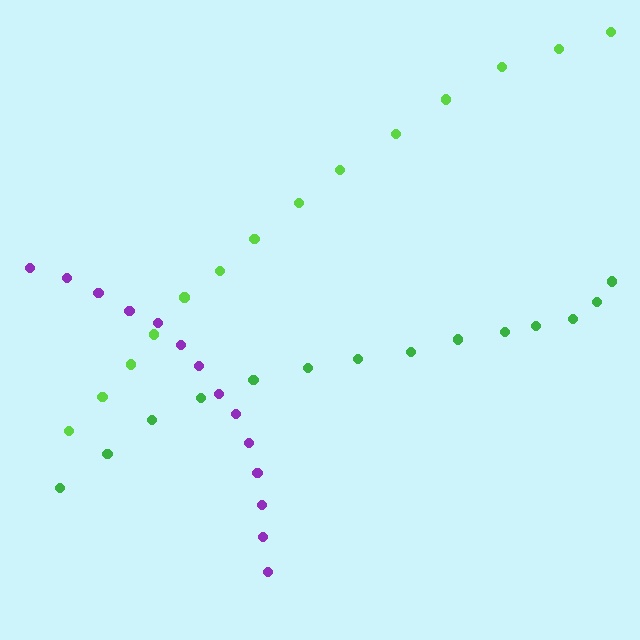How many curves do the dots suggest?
There are 3 distinct paths.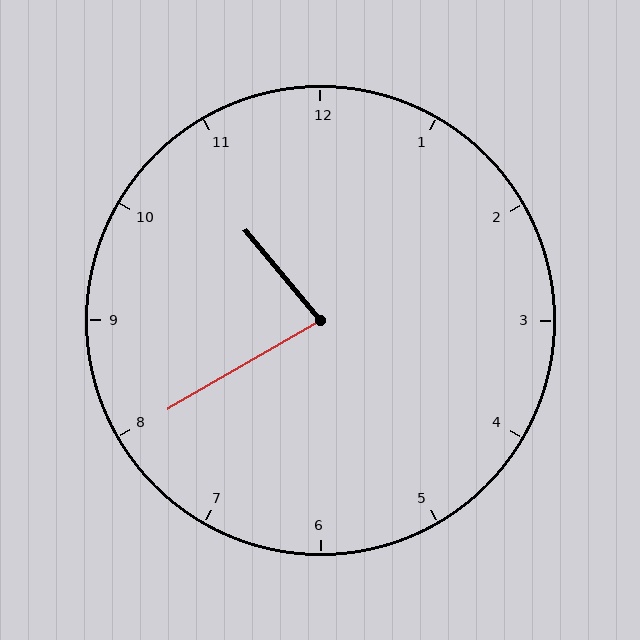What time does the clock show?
10:40.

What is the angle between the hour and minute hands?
Approximately 80 degrees.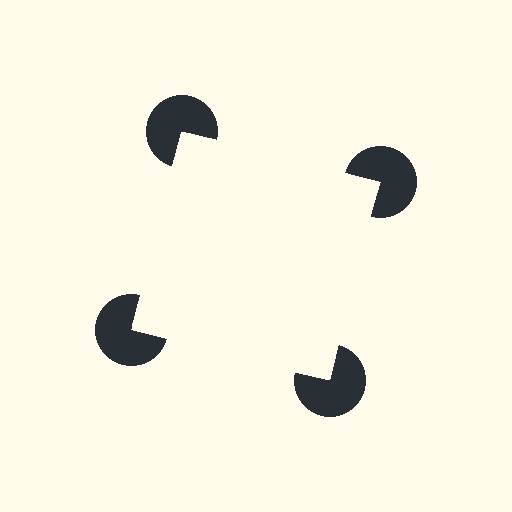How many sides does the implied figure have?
4 sides.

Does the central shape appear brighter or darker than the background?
It typically appears slightly brighter than the background, even though no actual brightness change is drawn.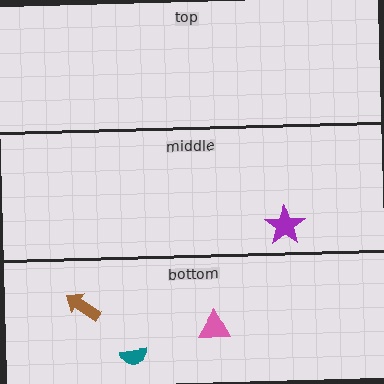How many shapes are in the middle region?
1.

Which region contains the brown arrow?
The bottom region.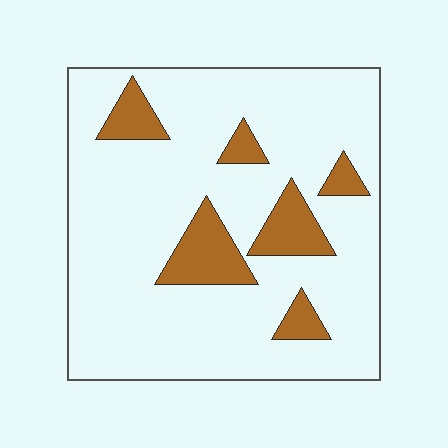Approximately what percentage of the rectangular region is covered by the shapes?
Approximately 15%.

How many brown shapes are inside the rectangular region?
6.